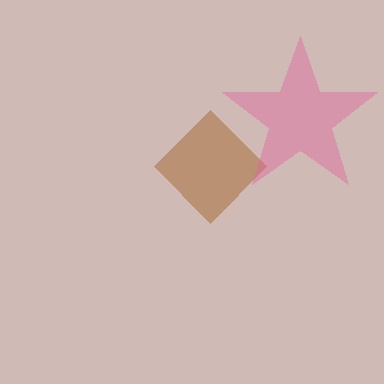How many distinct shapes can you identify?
There are 2 distinct shapes: a brown diamond, a pink star.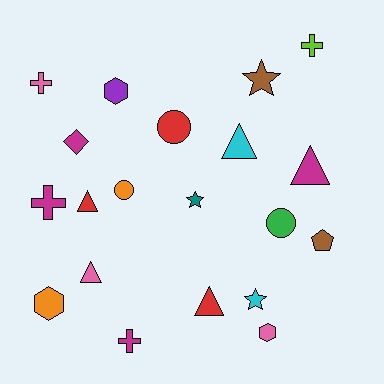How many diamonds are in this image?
There is 1 diamond.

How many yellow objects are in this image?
There are no yellow objects.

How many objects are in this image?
There are 20 objects.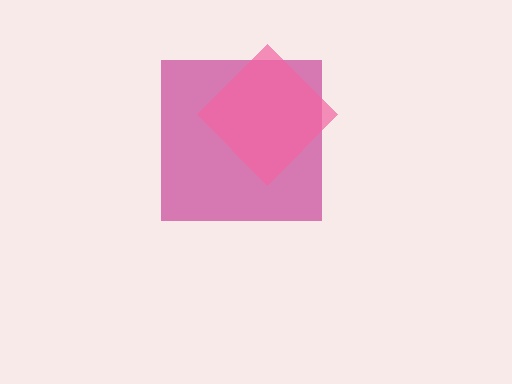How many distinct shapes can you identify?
There are 2 distinct shapes: a magenta square, a pink diamond.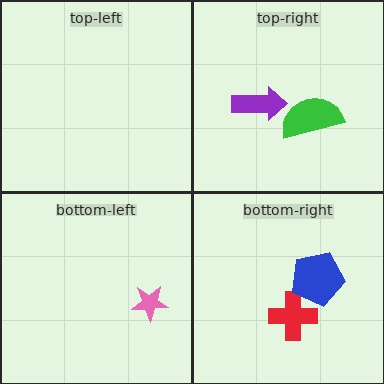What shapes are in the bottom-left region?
The pink star.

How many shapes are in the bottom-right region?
2.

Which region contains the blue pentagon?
The bottom-right region.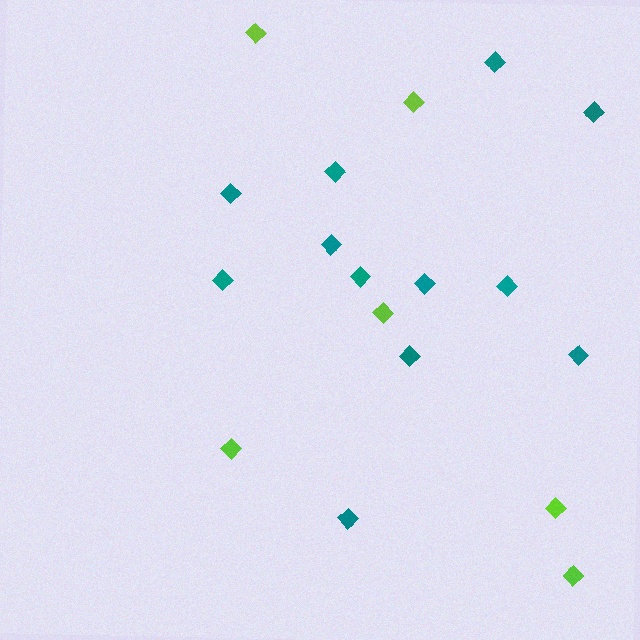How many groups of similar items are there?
There are 2 groups: one group of lime diamonds (6) and one group of teal diamonds (12).